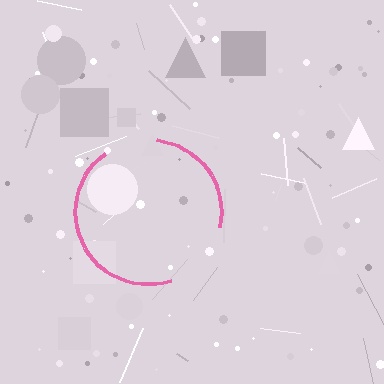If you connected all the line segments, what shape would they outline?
They would outline a circle.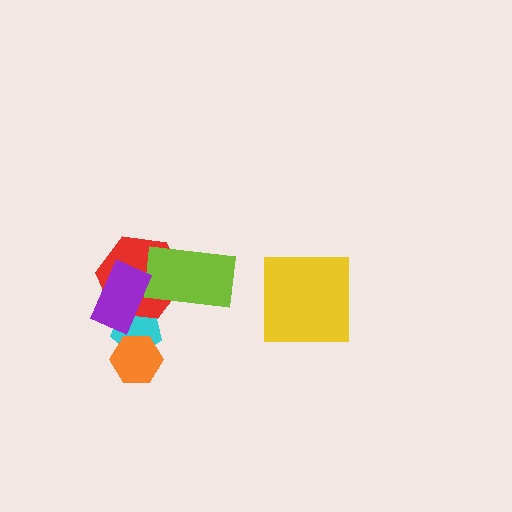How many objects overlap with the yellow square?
0 objects overlap with the yellow square.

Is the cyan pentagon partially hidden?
Yes, it is partially covered by another shape.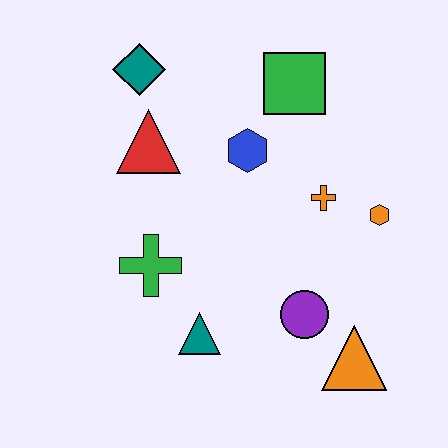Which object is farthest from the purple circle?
The teal diamond is farthest from the purple circle.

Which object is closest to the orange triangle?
The purple circle is closest to the orange triangle.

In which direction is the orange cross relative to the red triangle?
The orange cross is to the right of the red triangle.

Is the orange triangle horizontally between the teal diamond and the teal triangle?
No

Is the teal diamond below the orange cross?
No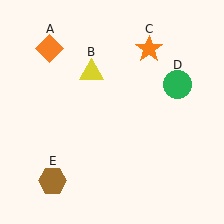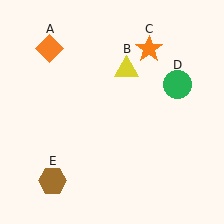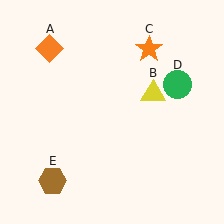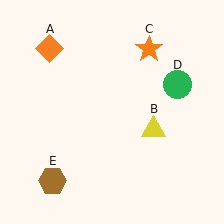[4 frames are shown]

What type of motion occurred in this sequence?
The yellow triangle (object B) rotated clockwise around the center of the scene.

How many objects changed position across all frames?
1 object changed position: yellow triangle (object B).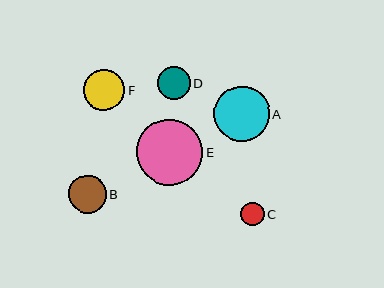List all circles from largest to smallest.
From largest to smallest: E, A, F, B, D, C.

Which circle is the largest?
Circle E is the largest with a size of approximately 66 pixels.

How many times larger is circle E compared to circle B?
Circle E is approximately 1.8 times the size of circle B.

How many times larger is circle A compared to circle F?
Circle A is approximately 1.3 times the size of circle F.